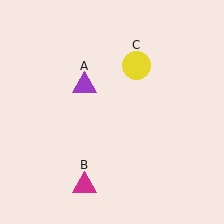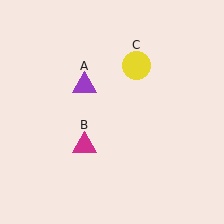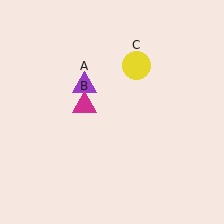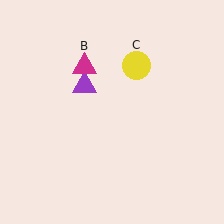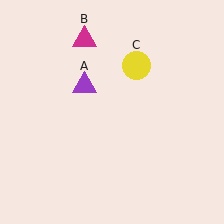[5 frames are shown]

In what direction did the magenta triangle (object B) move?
The magenta triangle (object B) moved up.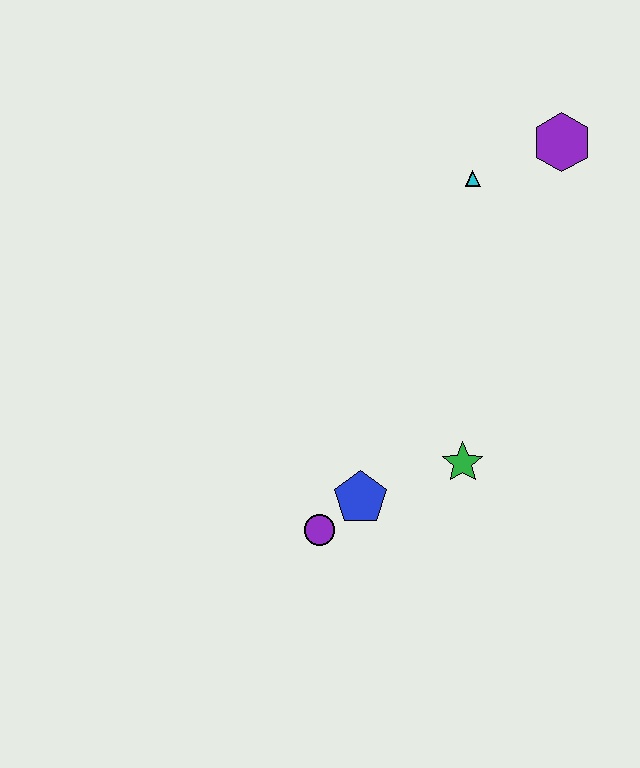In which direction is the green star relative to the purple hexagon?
The green star is below the purple hexagon.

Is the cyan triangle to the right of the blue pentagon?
Yes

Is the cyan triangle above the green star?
Yes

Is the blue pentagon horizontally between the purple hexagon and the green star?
No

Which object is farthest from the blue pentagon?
The purple hexagon is farthest from the blue pentagon.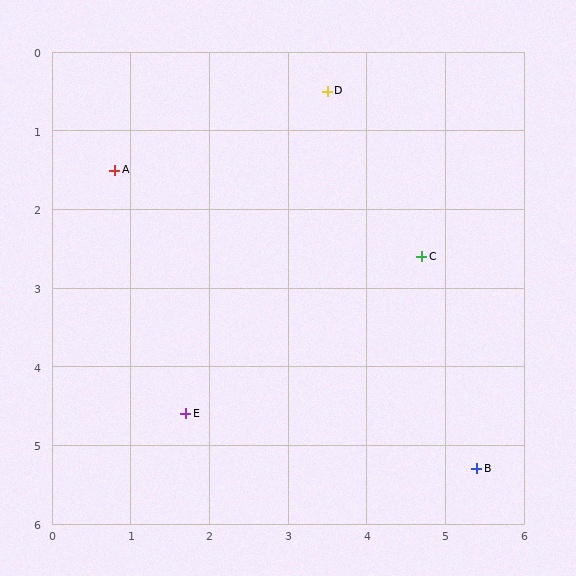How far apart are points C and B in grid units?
Points C and B are about 2.8 grid units apart.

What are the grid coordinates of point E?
Point E is at approximately (1.7, 4.6).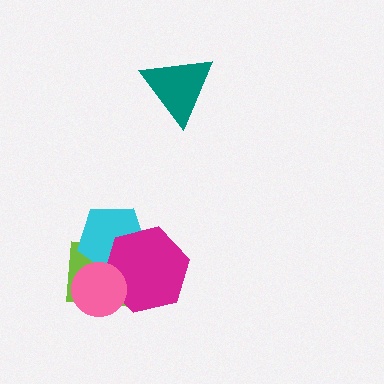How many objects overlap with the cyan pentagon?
3 objects overlap with the cyan pentagon.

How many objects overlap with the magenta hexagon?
3 objects overlap with the magenta hexagon.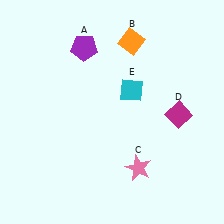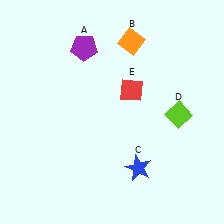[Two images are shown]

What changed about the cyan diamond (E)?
In Image 1, E is cyan. In Image 2, it changed to red.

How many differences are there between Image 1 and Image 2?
There are 3 differences between the two images.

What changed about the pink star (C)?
In Image 1, C is pink. In Image 2, it changed to blue.